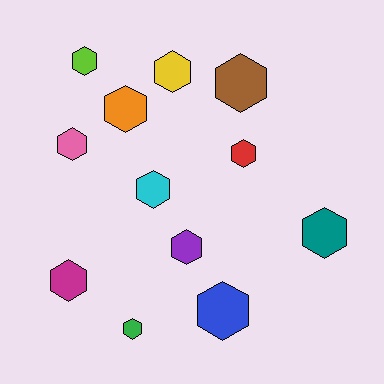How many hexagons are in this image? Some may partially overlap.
There are 12 hexagons.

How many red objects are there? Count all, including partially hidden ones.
There is 1 red object.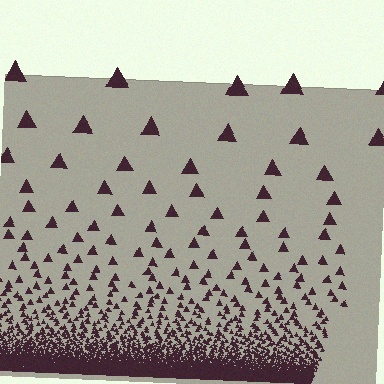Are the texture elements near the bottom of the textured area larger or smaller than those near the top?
Smaller. The gradient is inverted — elements near the bottom are smaller and denser.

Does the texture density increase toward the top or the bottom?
Density increases toward the bottom.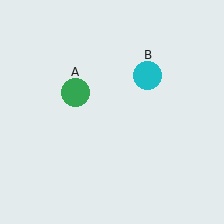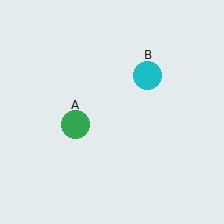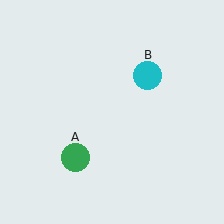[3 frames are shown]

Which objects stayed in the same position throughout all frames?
Cyan circle (object B) remained stationary.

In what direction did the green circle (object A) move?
The green circle (object A) moved down.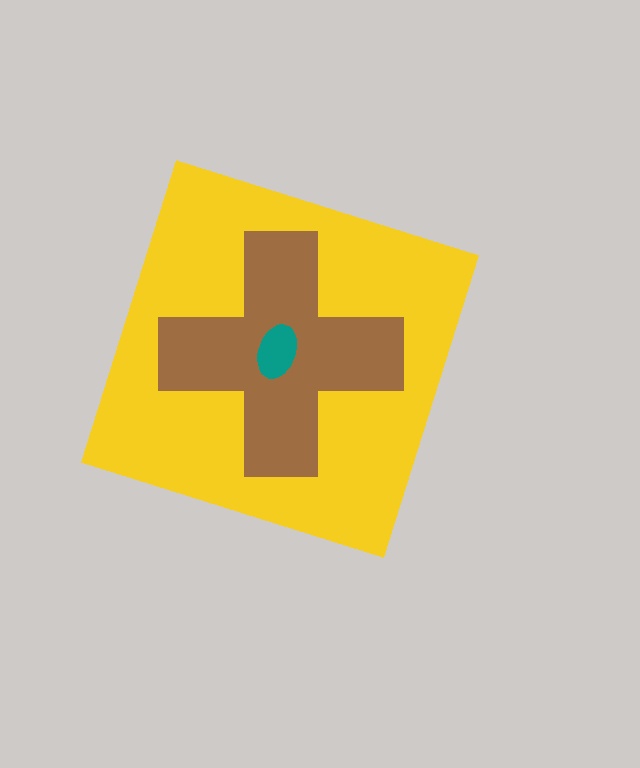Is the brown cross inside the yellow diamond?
Yes.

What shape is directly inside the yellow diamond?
The brown cross.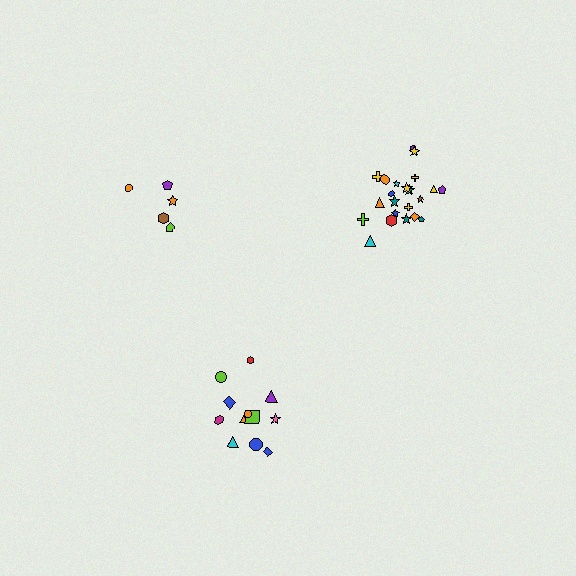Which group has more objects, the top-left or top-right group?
The top-right group.